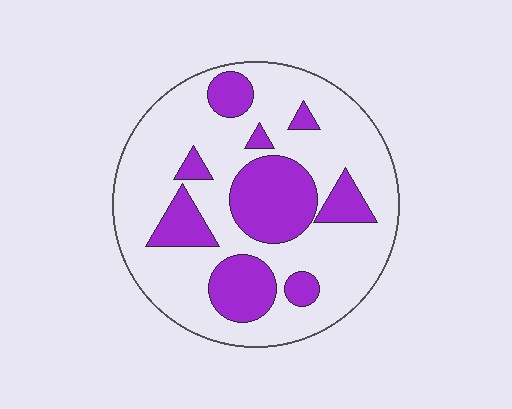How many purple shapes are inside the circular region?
9.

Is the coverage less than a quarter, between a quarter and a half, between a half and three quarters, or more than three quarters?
Between a quarter and a half.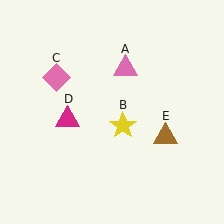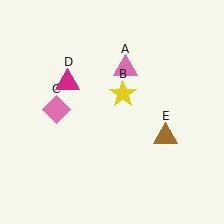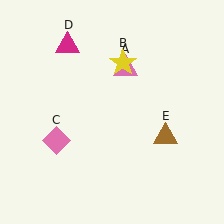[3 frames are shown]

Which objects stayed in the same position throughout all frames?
Pink triangle (object A) and brown triangle (object E) remained stationary.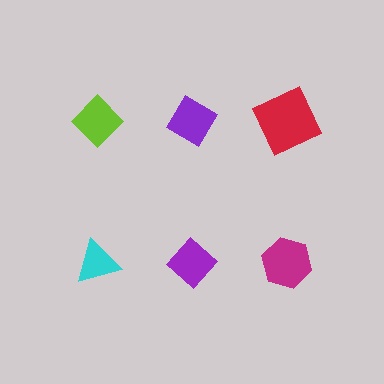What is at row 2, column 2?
A purple diamond.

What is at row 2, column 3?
A magenta hexagon.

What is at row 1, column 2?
A purple diamond.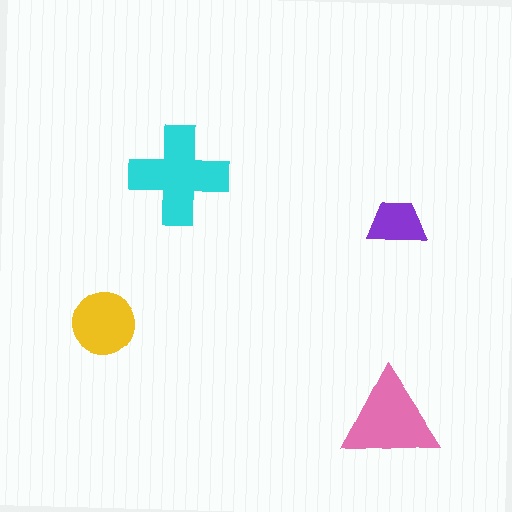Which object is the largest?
The cyan cross.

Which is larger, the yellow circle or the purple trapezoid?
The yellow circle.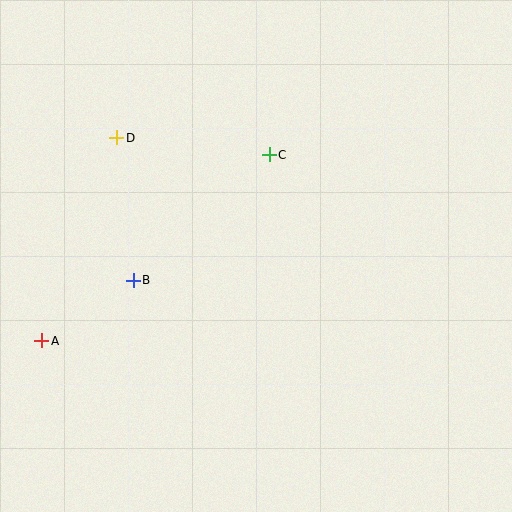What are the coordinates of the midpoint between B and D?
The midpoint between B and D is at (125, 209).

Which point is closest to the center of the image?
Point C at (269, 155) is closest to the center.